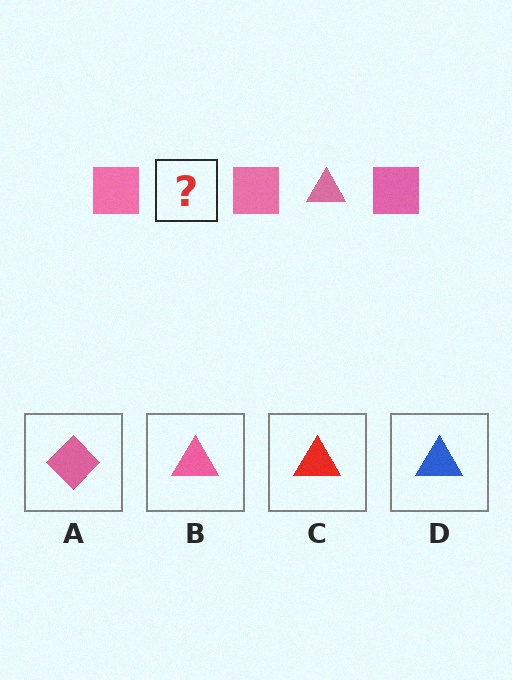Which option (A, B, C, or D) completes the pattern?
B.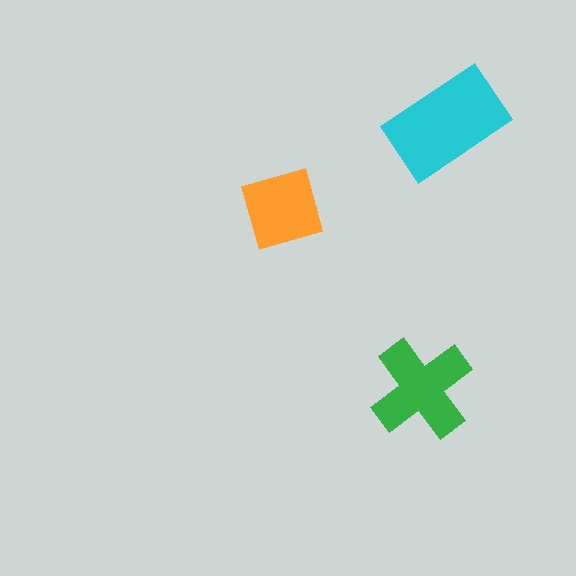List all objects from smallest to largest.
The orange diamond, the green cross, the cyan rectangle.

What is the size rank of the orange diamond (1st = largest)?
3rd.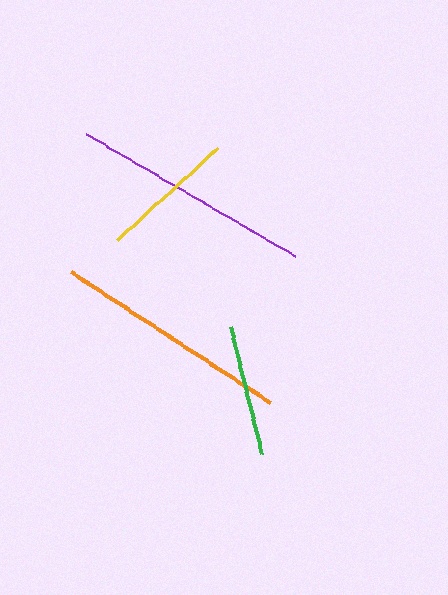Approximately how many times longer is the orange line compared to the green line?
The orange line is approximately 1.8 times the length of the green line.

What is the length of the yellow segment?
The yellow segment is approximately 137 pixels long.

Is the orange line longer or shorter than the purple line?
The purple line is longer than the orange line.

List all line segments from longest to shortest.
From longest to shortest: purple, orange, yellow, green.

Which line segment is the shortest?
The green line is the shortest at approximately 131 pixels.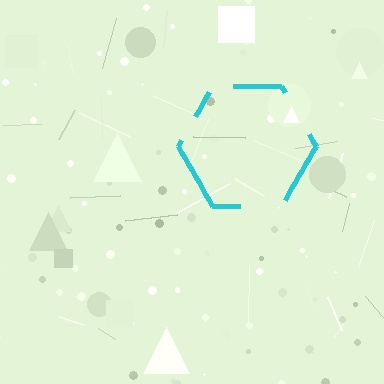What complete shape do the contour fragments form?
The contour fragments form a hexagon.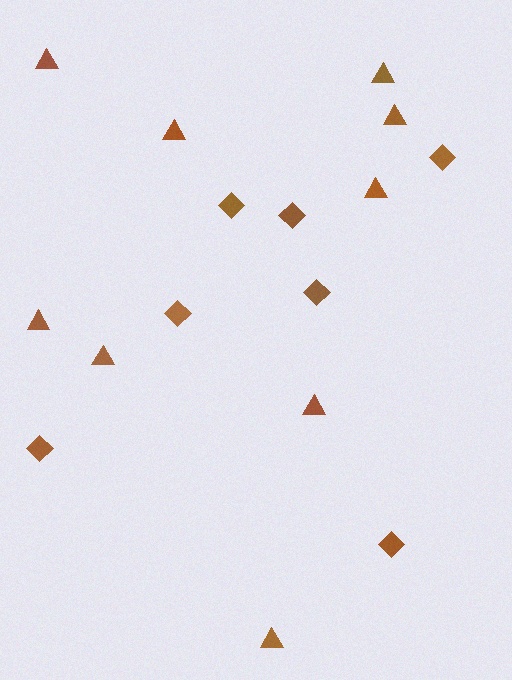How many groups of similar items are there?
There are 2 groups: one group of triangles (9) and one group of diamonds (7).